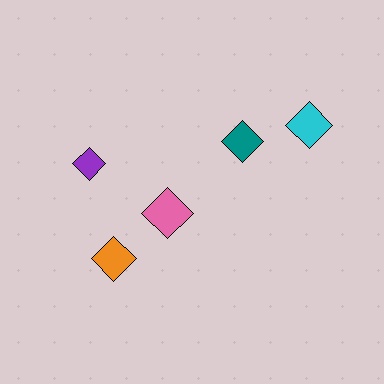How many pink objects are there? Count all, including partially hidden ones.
There is 1 pink object.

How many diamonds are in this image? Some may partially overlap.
There are 5 diamonds.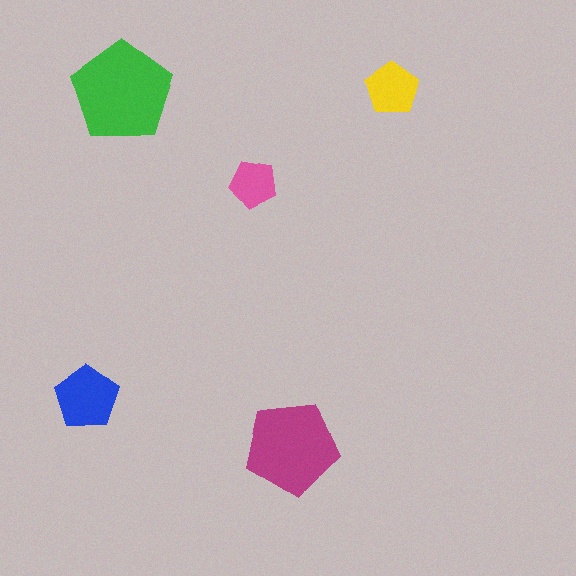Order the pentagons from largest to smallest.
the green one, the magenta one, the blue one, the yellow one, the pink one.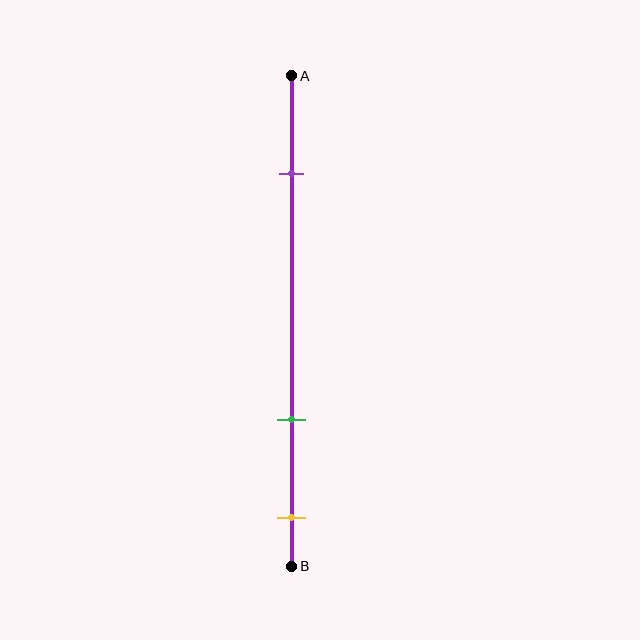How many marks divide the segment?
There are 3 marks dividing the segment.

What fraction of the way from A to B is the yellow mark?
The yellow mark is approximately 90% (0.9) of the way from A to B.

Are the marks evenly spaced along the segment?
No, the marks are not evenly spaced.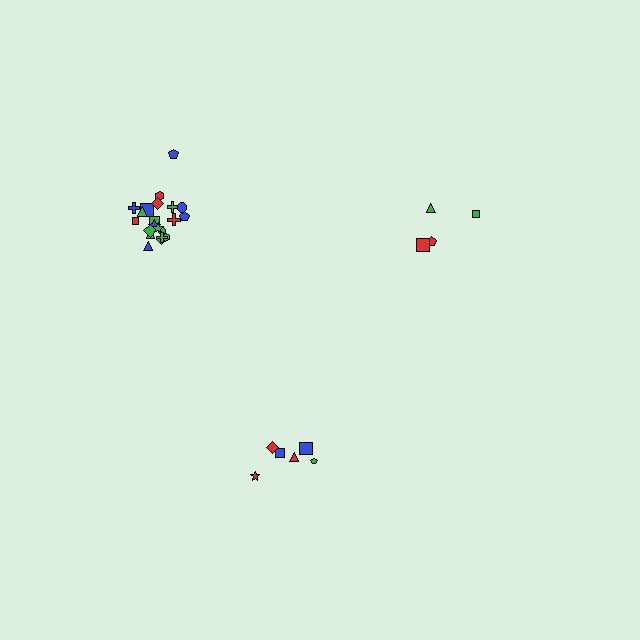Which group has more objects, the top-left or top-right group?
The top-left group.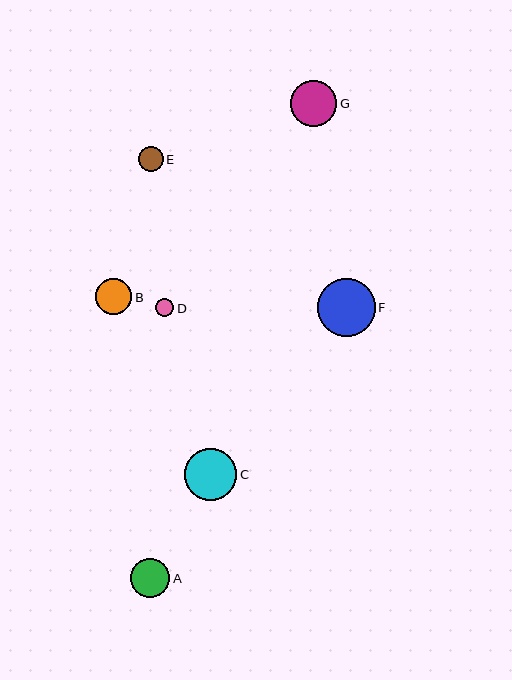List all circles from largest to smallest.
From largest to smallest: F, C, G, A, B, E, D.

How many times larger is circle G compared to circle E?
Circle G is approximately 1.8 times the size of circle E.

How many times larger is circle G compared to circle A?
Circle G is approximately 1.2 times the size of circle A.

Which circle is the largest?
Circle F is the largest with a size of approximately 58 pixels.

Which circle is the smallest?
Circle D is the smallest with a size of approximately 18 pixels.